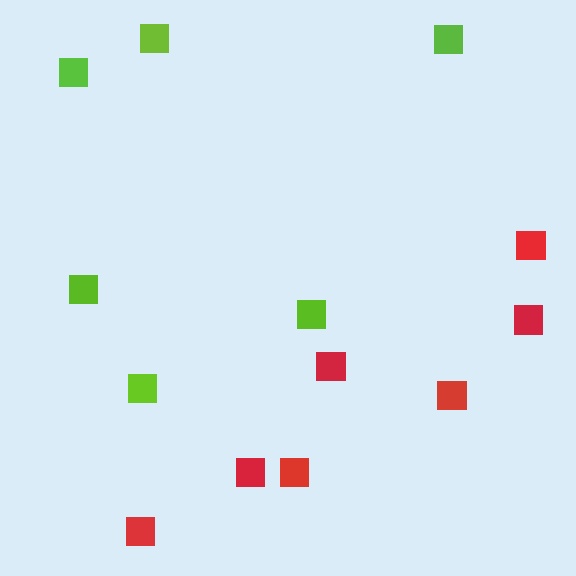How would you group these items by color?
There are 2 groups: one group of red squares (7) and one group of lime squares (6).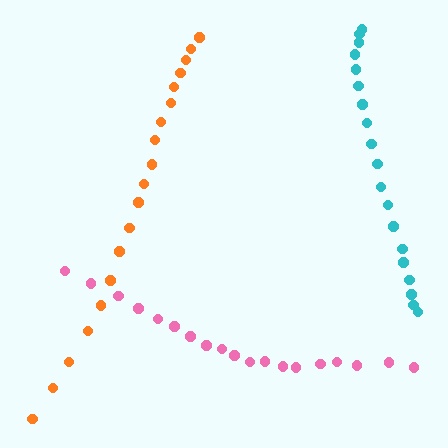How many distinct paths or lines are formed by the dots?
There are 3 distinct paths.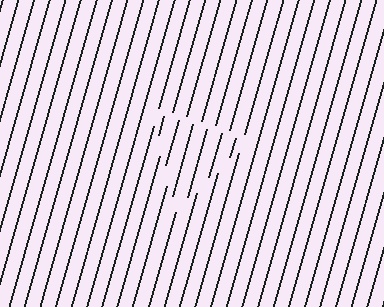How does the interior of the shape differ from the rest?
The interior of the shape contains the same grating, shifted by half a period — the contour is defined by the phase discontinuity where line-ends from the inner and outer gratings abut.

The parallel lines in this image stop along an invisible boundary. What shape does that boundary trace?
An illusory triangle. The interior of the shape contains the same grating, shifted by half a period — the contour is defined by the phase discontinuity where line-ends from the inner and outer gratings abut.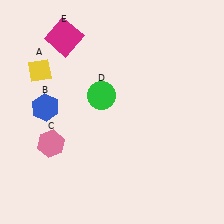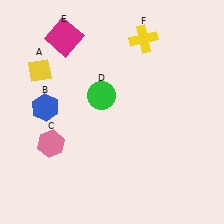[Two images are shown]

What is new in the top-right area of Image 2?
A yellow cross (F) was added in the top-right area of Image 2.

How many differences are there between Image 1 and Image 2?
There is 1 difference between the two images.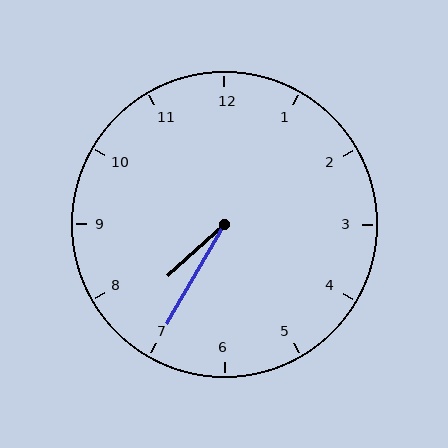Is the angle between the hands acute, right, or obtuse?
It is acute.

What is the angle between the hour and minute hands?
Approximately 18 degrees.